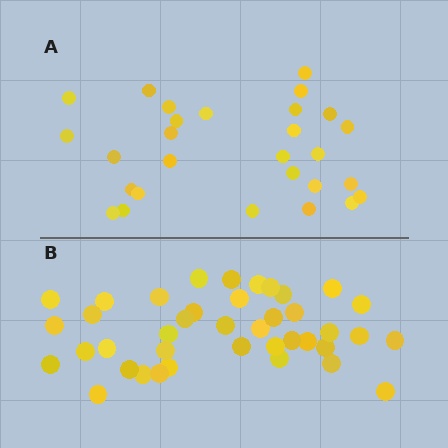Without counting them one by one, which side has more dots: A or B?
Region B (the bottom region) has more dots.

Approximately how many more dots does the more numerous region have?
Region B has roughly 12 or so more dots than region A.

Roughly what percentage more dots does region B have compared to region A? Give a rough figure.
About 45% more.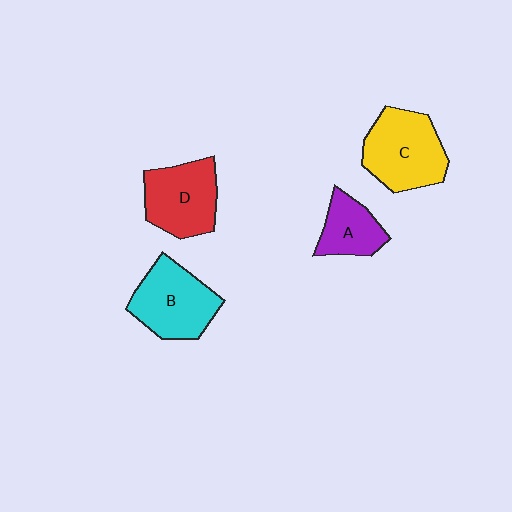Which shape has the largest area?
Shape C (yellow).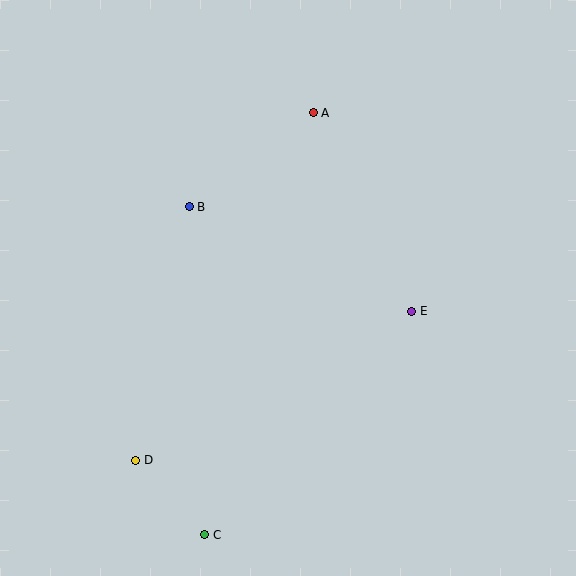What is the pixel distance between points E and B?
The distance between E and B is 246 pixels.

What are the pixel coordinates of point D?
Point D is at (136, 460).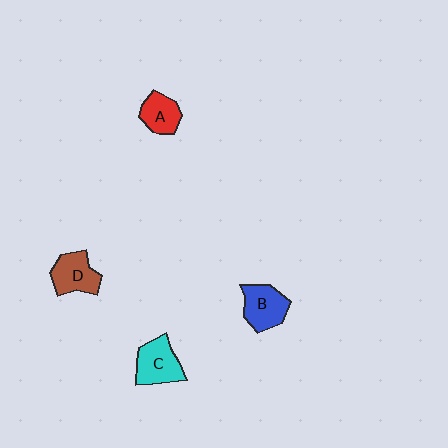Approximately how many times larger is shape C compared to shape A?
Approximately 1.3 times.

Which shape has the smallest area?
Shape A (red).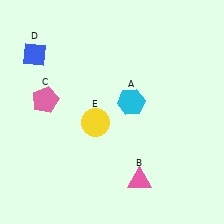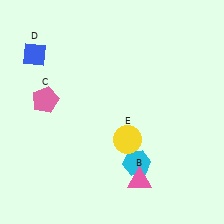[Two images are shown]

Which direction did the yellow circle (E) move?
The yellow circle (E) moved right.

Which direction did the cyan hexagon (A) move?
The cyan hexagon (A) moved down.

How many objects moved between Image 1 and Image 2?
2 objects moved between the two images.